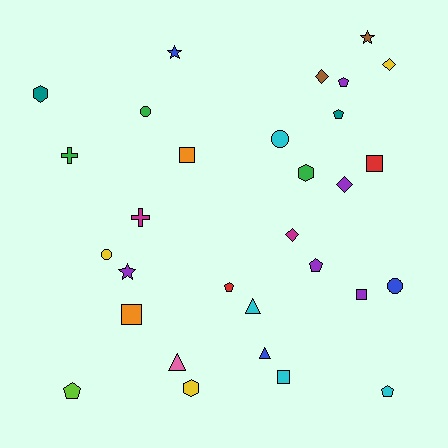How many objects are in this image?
There are 30 objects.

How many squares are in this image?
There are 5 squares.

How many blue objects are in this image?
There are 3 blue objects.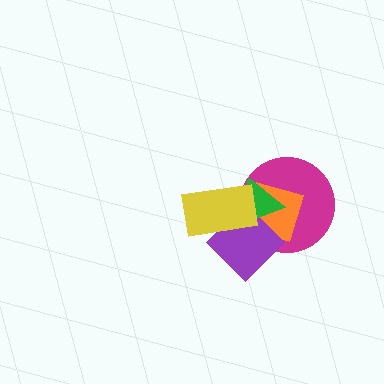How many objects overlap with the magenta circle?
4 objects overlap with the magenta circle.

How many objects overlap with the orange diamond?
4 objects overlap with the orange diamond.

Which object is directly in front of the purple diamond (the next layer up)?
The green triangle is directly in front of the purple diamond.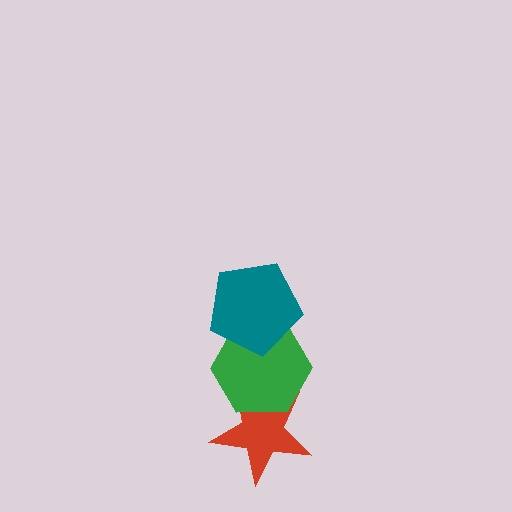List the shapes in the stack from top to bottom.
From top to bottom: the teal pentagon, the green hexagon, the red star.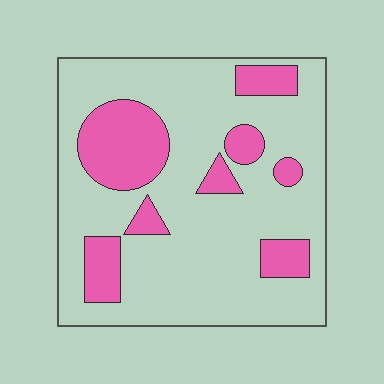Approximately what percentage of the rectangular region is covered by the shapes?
Approximately 25%.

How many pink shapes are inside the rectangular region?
8.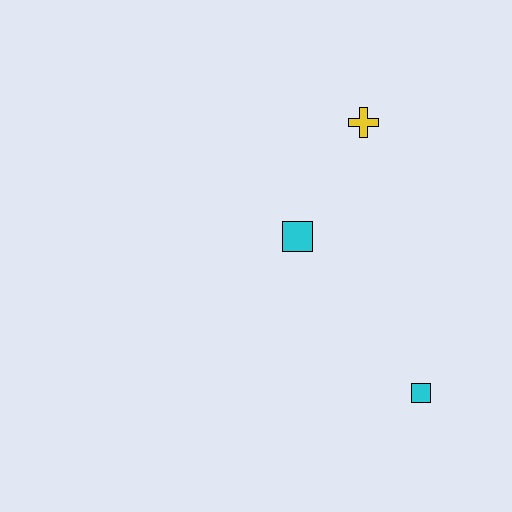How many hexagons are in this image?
There are no hexagons.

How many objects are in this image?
There are 3 objects.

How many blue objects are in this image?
There are no blue objects.